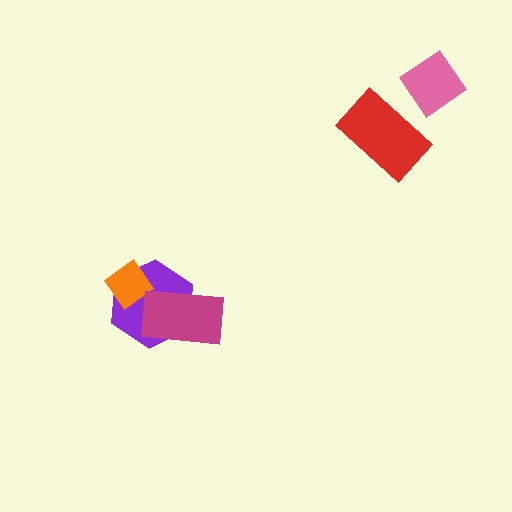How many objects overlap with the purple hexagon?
2 objects overlap with the purple hexagon.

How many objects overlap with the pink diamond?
0 objects overlap with the pink diamond.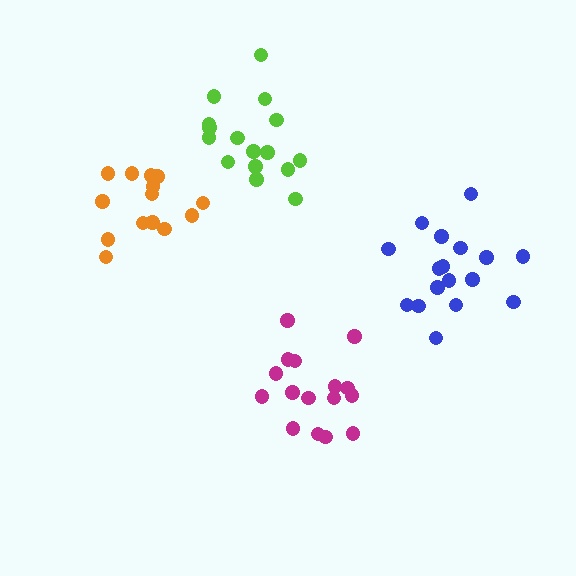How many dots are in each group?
Group 1: 14 dots, Group 2: 16 dots, Group 3: 17 dots, Group 4: 16 dots (63 total).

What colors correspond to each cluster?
The clusters are colored: orange, magenta, blue, lime.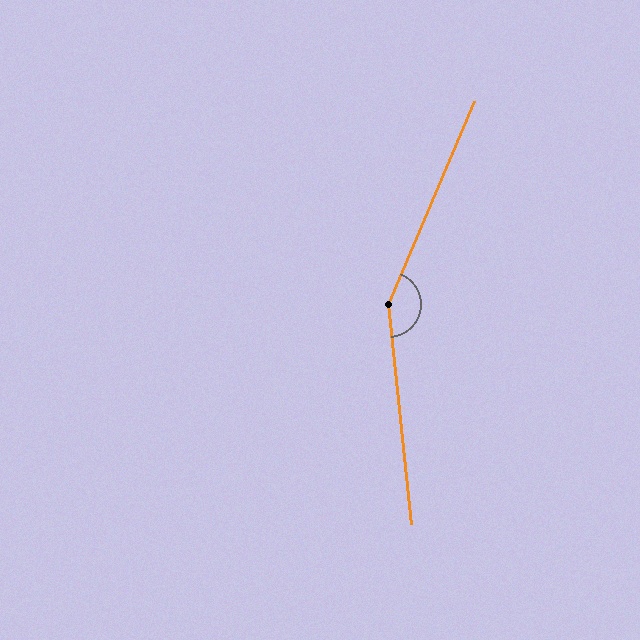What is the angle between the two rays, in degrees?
Approximately 151 degrees.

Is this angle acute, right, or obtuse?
It is obtuse.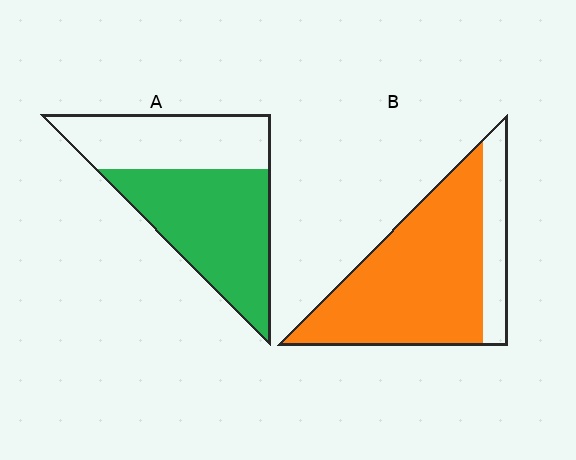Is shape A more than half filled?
Yes.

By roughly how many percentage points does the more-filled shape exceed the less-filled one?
By roughly 20 percentage points (B over A).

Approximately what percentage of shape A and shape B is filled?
A is approximately 60% and B is approximately 80%.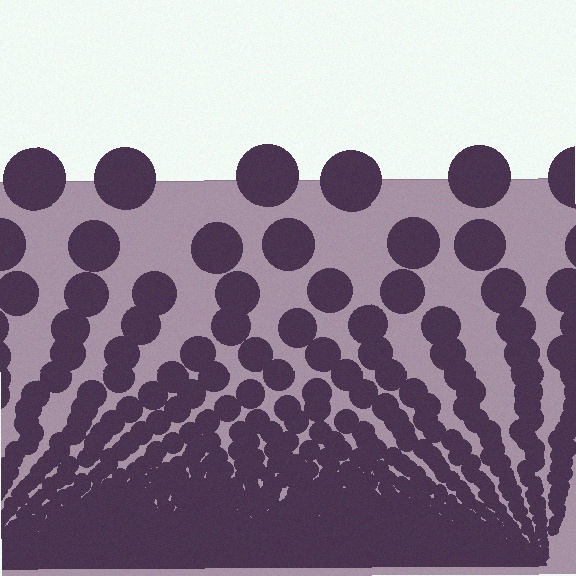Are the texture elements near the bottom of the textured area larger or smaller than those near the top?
Smaller. The gradient is inverted — elements near the bottom are smaller and denser.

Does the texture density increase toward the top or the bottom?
Density increases toward the bottom.